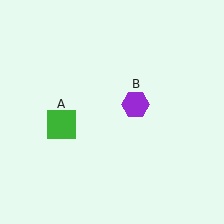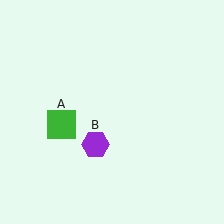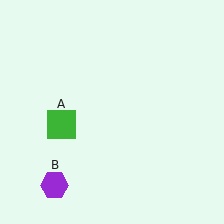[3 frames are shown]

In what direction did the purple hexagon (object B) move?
The purple hexagon (object B) moved down and to the left.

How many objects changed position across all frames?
1 object changed position: purple hexagon (object B).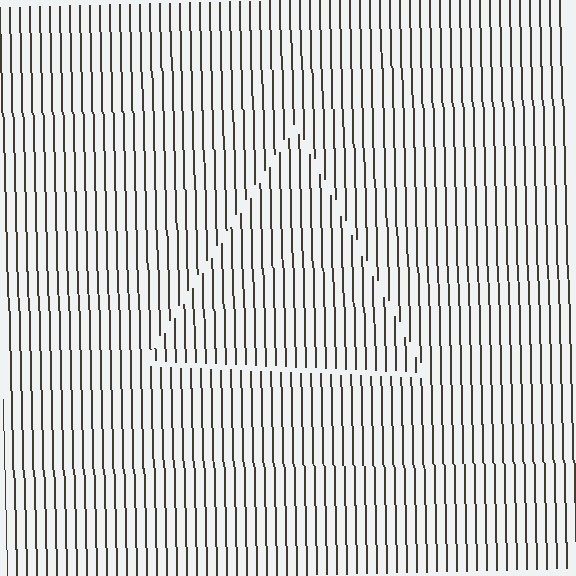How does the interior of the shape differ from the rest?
The interior of the shape contains the same grating, shifted by half a period — the contour is defined by the phase discontinuity where line-ends from the inner and outer gratings abut.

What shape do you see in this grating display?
An illusory triangle. The interior of the shape contains the same grating, shifted by half a period — the contour is defined by the phase discontinuity where line-ends from the inner and outer gratings abut.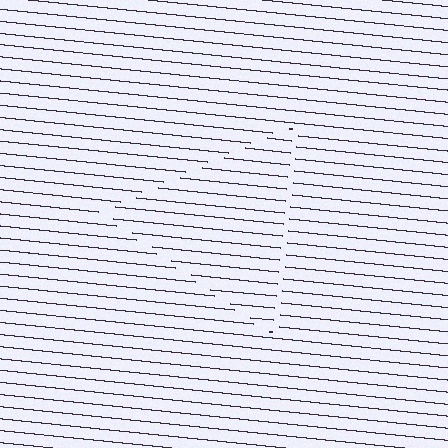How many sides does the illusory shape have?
3 sides — the line-ends trace a triangle.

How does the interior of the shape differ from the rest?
The interior of the shape contains the same grating, shifted by half a period — the contour is defined by the phase discontinuity where line-ends from the inner and outer gratings abut.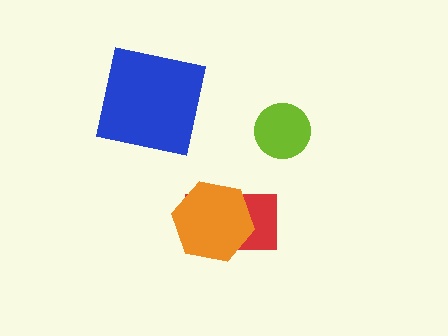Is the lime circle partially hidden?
No, no other shape covers it.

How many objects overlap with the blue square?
0 objects overlap with the blue square.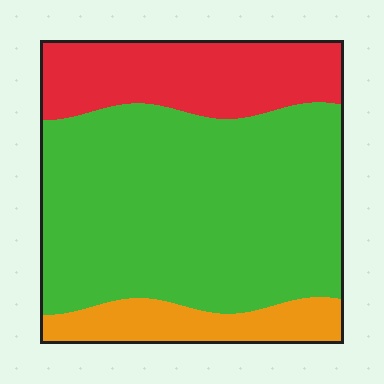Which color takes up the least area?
Orange, at roughly 15%.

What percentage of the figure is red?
Red covers roughly 25% of the figure.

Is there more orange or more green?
Green.